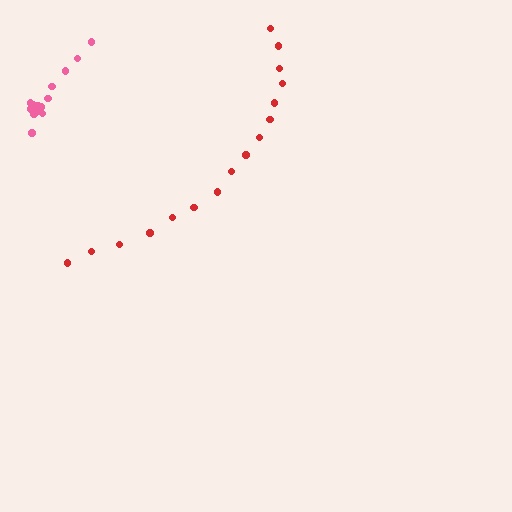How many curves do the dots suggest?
There are 2 distinct paths.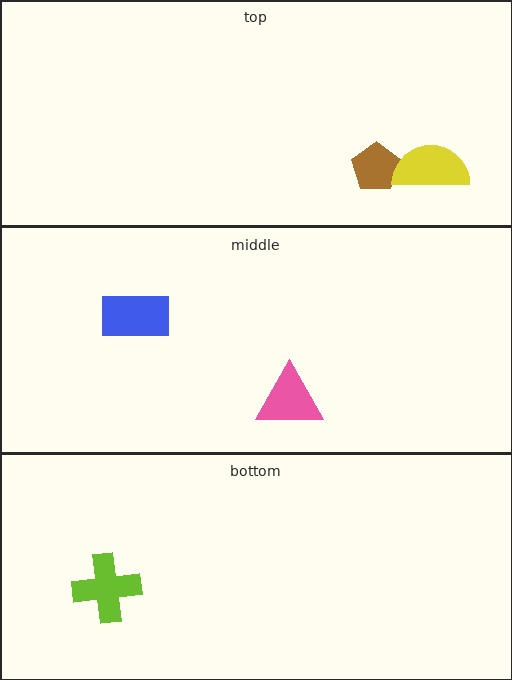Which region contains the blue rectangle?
The middle region.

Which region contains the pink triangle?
The middle region.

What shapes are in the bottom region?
The lime cross.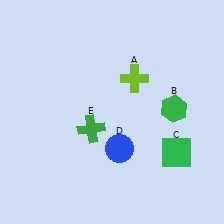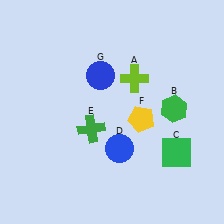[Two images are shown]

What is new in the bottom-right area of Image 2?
A yellow pentagon (F) was added in the bottom-right area of Image 2.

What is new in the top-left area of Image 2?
A blue circle (G) was added in the top-left area of Image 2.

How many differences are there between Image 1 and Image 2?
There are 2 differences between the two images.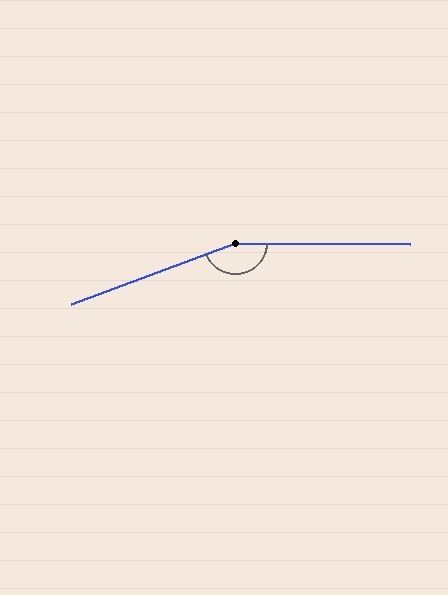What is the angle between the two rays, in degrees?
Approximately 159 degrees.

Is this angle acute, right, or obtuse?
It is obtuse.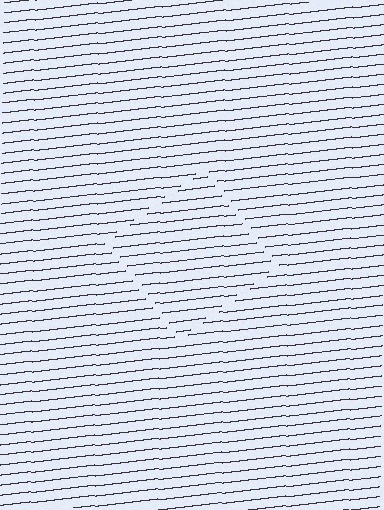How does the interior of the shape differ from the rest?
The interior of the shape contains the same grating, shifted by half a period — the contour is defined by the phase discontinuity where line-ends from the inner and outer gratings abut.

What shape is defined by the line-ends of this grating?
An illusory square. The interior of the shape contains the same grating, shifted by half a period — the contour is defined by the phase discontinuity where line-ends from the inner and outer gratings abut.